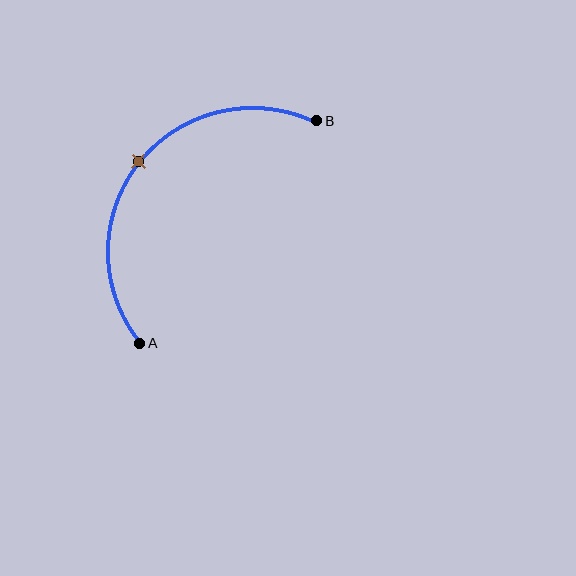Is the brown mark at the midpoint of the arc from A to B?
Yes. The brown mark lies on the arc at equal arc-length from both A and B — it is the arc midpoint.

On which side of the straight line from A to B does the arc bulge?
The arc bulges above and to the left of the straight line connecting A and B.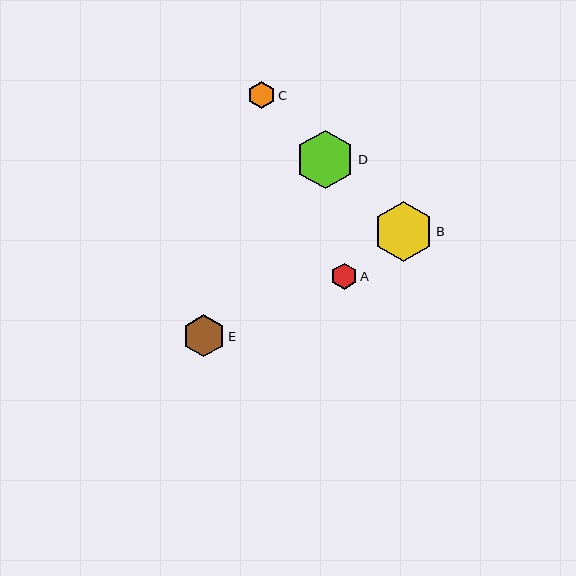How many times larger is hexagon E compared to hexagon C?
Hexagon E is approximately 1.5 times the size of hexagon C.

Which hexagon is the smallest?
Hexagon A is the smallest with a size of approximately 26 pixels.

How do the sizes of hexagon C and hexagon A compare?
Hexagon C and hexagon A are approximately the same size.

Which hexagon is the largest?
Hexagon B is the largest with a size of approximately 60 pixels.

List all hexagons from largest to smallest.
From largest to smallest: B, D, E, C, A.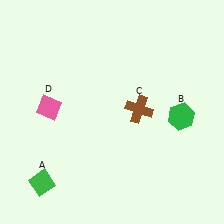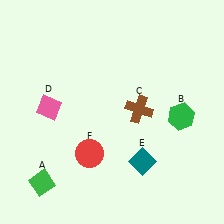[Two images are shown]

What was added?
A teal diamond (E), a red circle (F) were added in Image 2.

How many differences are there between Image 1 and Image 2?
There are 2 differences between the two images.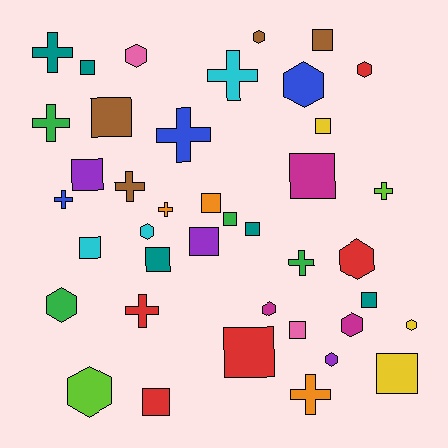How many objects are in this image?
There are 40 objects.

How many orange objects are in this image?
There are 3 orange objects.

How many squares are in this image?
There are 17 squares.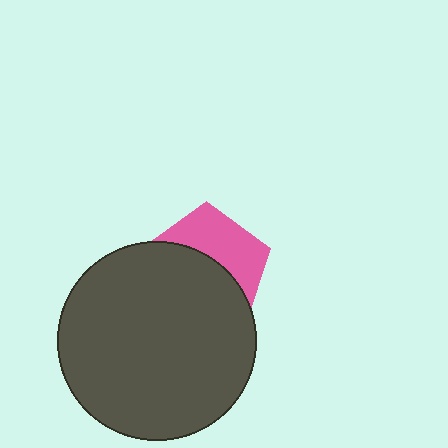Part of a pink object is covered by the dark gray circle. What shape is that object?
It is a pentagon.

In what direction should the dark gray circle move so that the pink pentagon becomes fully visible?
The dark gray circle should move down. That is the shortest direction to clear the overlap and leave the pink pentagon fully visible.